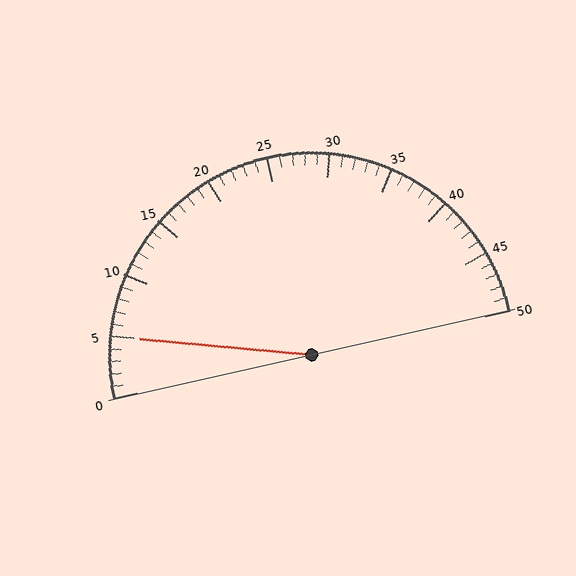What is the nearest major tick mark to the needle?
The nearest major tick mark is 5.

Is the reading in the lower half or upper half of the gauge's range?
The reading is in the lower half of the range (0 to 50).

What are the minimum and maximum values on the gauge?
The gauge ranges from 0 to 50.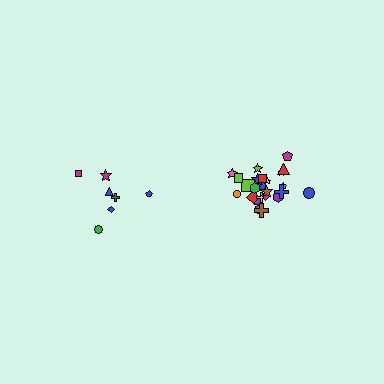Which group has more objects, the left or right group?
The right group.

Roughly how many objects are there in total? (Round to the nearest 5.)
Roughly 30 objects in total.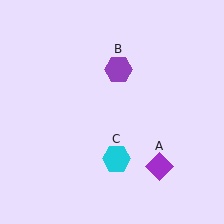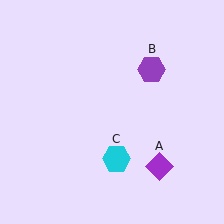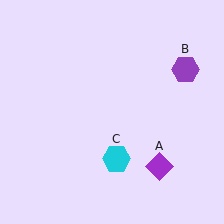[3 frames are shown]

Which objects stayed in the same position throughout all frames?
Purple diamond (object A) and cyan hexagon (object C) remained stationary.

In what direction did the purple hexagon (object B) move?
The purple hexagon (object B) moved right.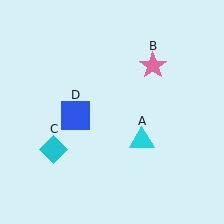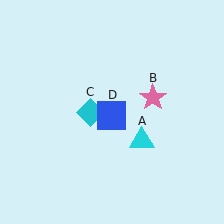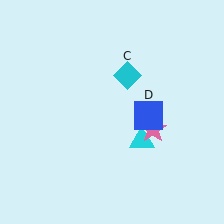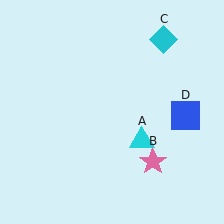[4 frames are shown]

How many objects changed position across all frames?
3 objects changed position: pink star (object B), cyan diamond (object C), blue square (object D).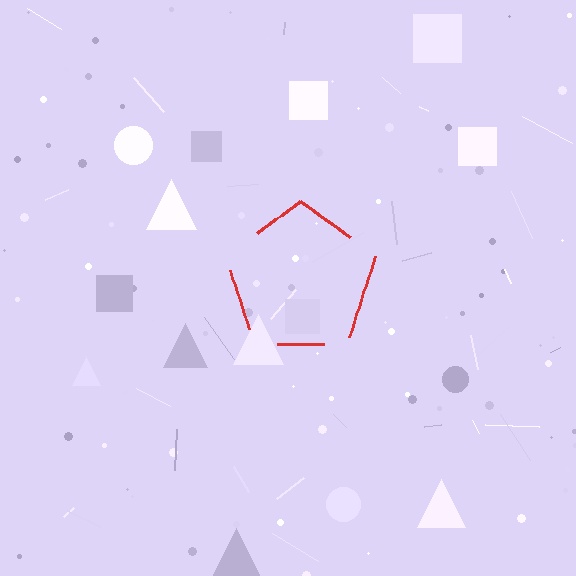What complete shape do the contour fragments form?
The contour fragments form a pentagon.